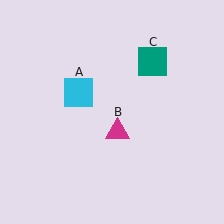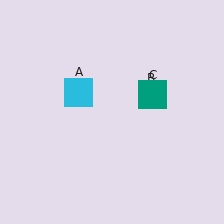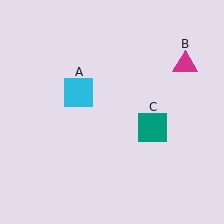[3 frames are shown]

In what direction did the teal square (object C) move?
The teal square (object C) moved down.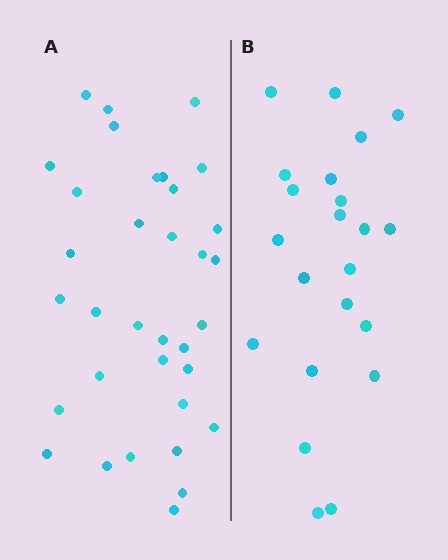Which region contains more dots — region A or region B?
Region A (the left region) has more dots.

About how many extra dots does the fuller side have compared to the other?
Region A has roughly 12 or so more dots than region B.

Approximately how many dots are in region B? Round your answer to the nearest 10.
About 20 dots. (The exact count is 22, which rounds to 20.)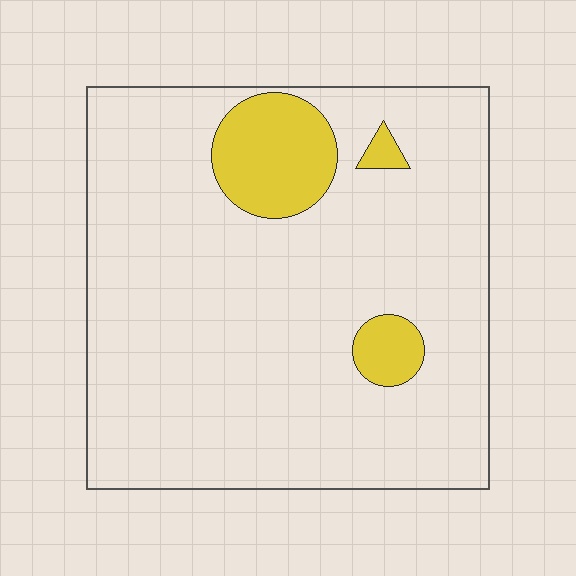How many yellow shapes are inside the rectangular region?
3.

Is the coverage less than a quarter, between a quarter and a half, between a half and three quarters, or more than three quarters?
Less than a quarter.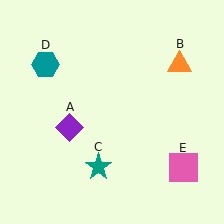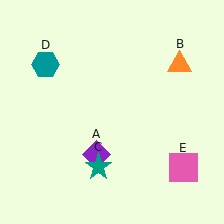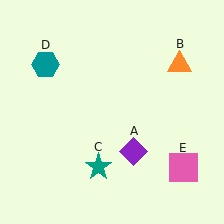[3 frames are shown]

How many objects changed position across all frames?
1 object changed position: purple diamond (object A).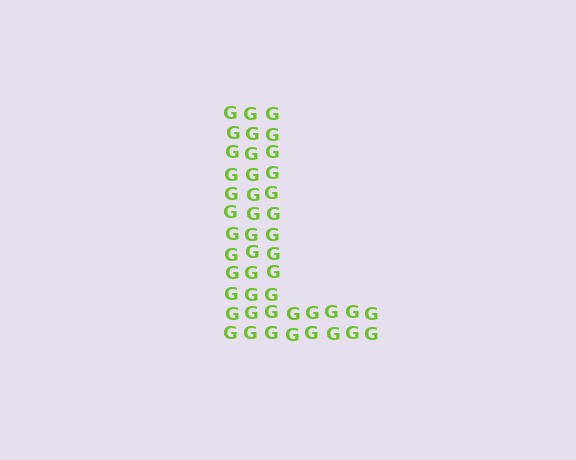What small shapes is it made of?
It is made of small letter G's.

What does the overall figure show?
The overall figure shows the letter L.